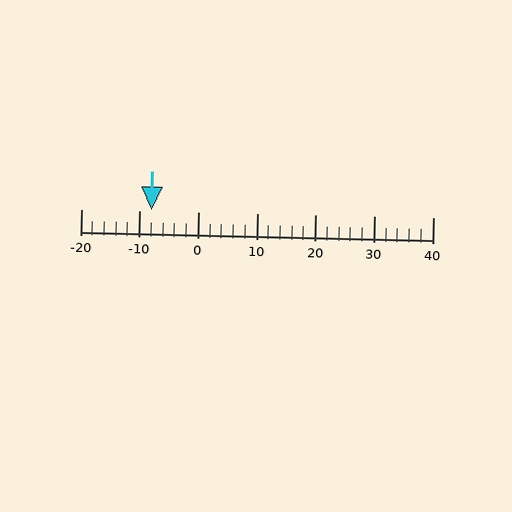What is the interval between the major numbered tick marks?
The major tick marks are spaced 10 units apart.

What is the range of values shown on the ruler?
The ruler shows values from -20 to 40.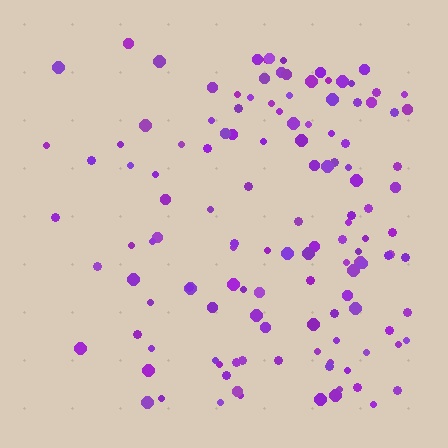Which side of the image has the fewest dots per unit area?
The left.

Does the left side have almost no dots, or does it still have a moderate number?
Still a moderate number, just noticeably fewer than the right.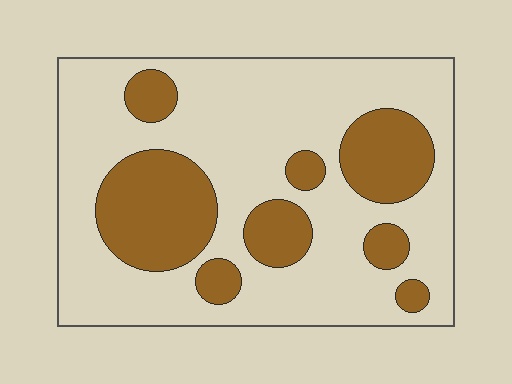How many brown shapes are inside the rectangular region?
8.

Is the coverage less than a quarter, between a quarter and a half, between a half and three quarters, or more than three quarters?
Between a quarter and a half.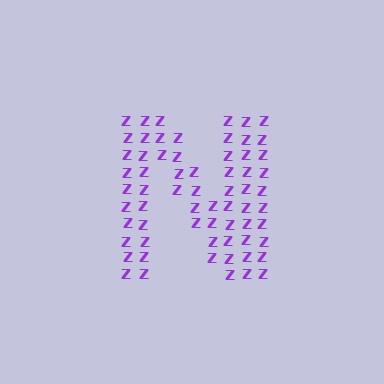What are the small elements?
The small elements are letter Z's.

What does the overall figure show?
The overall figure shows the letter N.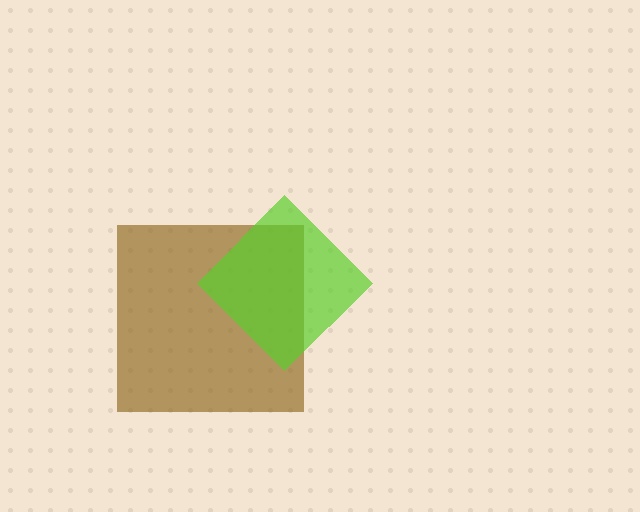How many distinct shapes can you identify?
There are 2 distinct shapes: a brown square, a lime diamond.